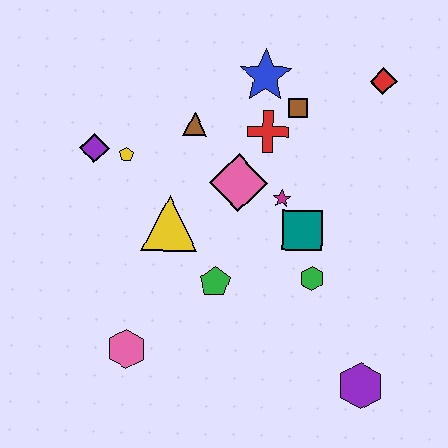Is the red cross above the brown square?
No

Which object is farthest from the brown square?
The pink hexagon is farthest from the brown square.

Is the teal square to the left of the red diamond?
Yes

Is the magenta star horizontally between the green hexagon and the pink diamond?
Yes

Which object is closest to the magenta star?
The teal square is closest to the magenta star.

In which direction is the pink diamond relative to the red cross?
The pink diamond is below the red cross.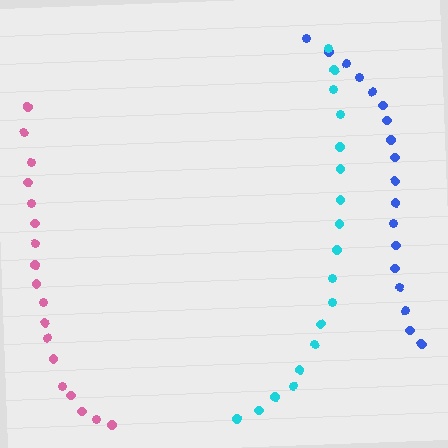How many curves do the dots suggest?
There are 3 distinct paths.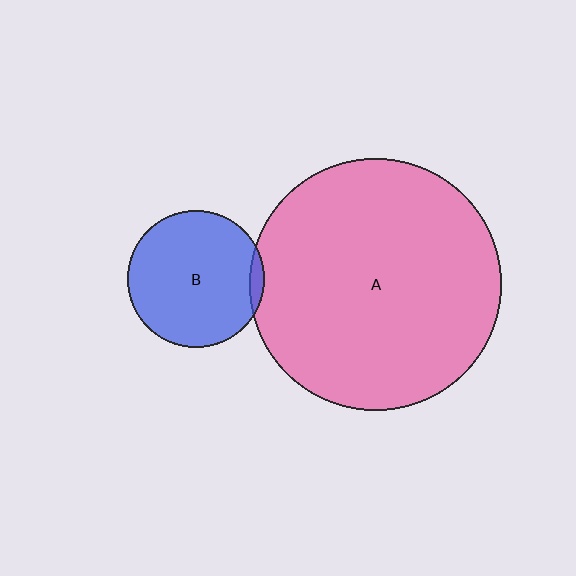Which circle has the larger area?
Circle A (pink).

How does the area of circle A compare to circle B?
Approximately 3.4 times.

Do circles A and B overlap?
Yes.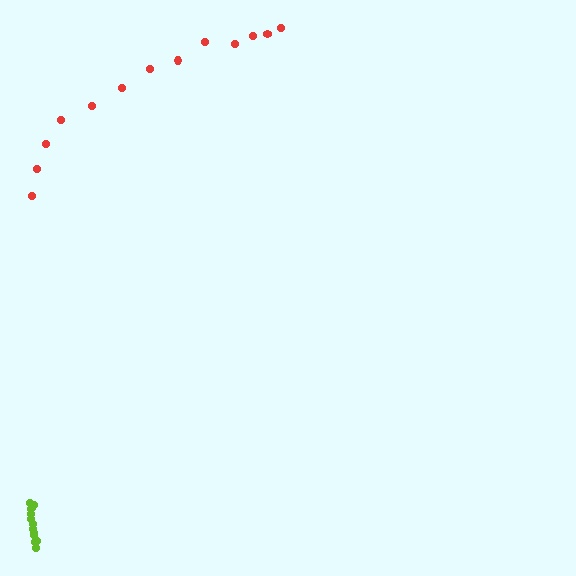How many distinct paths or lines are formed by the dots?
There are 2 distinct paths.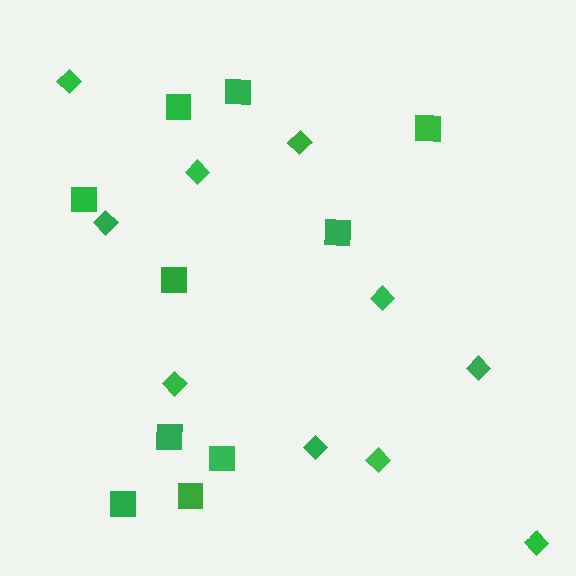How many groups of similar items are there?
There are 2 groups: one group of squares (10) and one group of diamonds (10).